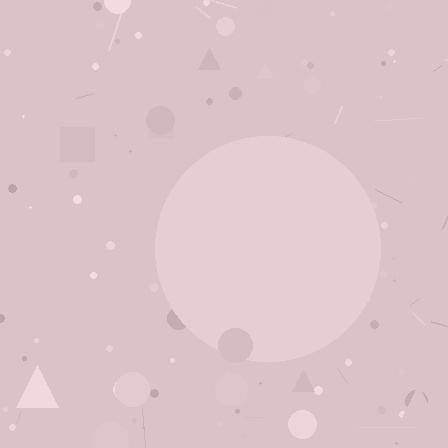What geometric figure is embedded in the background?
A circle is embedded in the background.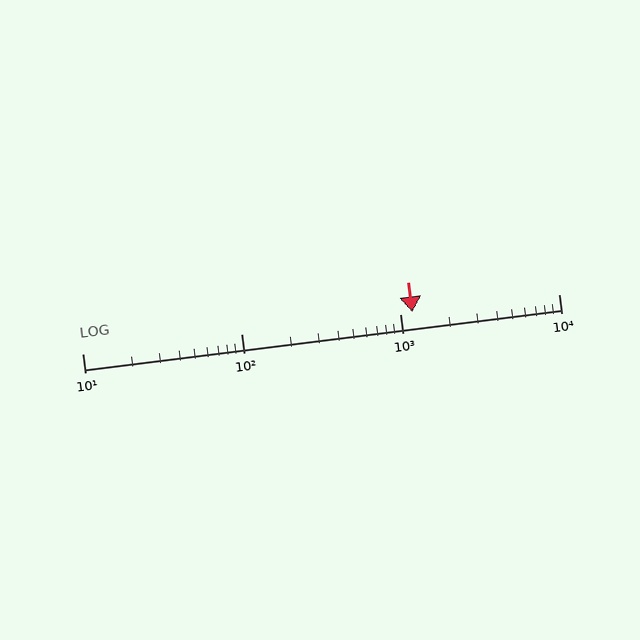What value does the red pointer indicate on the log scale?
The pointer indicates approximately 1200.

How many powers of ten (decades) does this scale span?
The scale spans 3 decades, from 10 to 10000.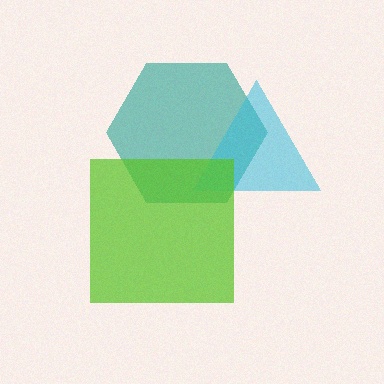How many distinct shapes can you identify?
There are 3 distinct shapes: a teal hexagon, a cyan triangle, a lime square.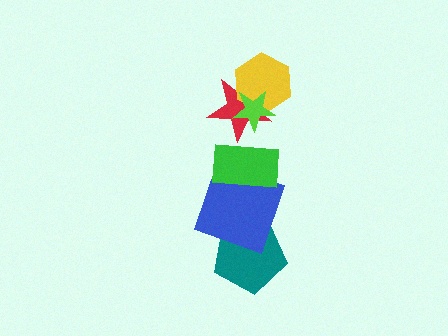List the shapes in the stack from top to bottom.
From top to bottom: the lime star, the yellow hexagon, the red star, the green rectangle, the blue square, the teal pentagon.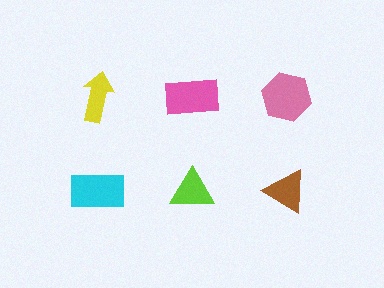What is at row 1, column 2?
A pink rectangle.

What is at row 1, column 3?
A pink hexagon.